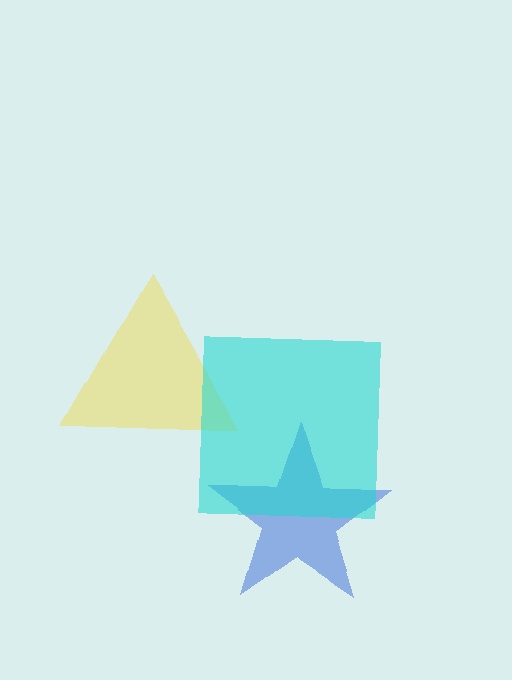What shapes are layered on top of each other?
The layered shapes are: a yellow triangle, a blue star, a cyan square.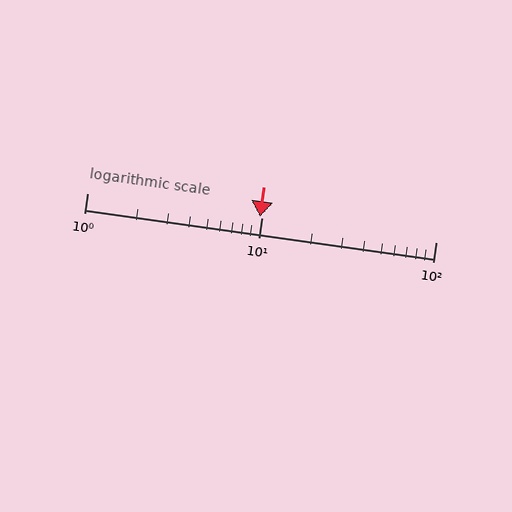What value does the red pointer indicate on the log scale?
The pointer indicates approximately 9.8.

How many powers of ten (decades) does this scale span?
The scale spans 2 decades, from 1 to 100.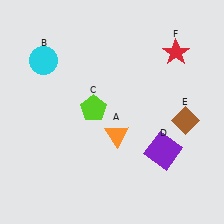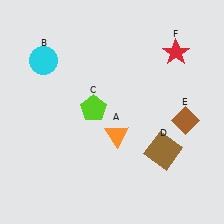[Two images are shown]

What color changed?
The square (D) changed from purple in Image 1 to brown in Image 2.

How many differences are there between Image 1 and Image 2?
There is 1 difference between the two images.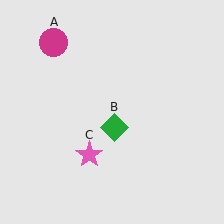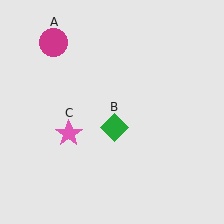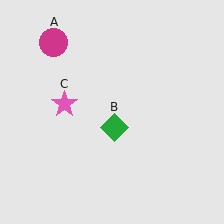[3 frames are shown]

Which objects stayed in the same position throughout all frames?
Magenta circle (object A) and green diamond (object B) remained stationary.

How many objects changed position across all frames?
1 object changed position: pink star (object C).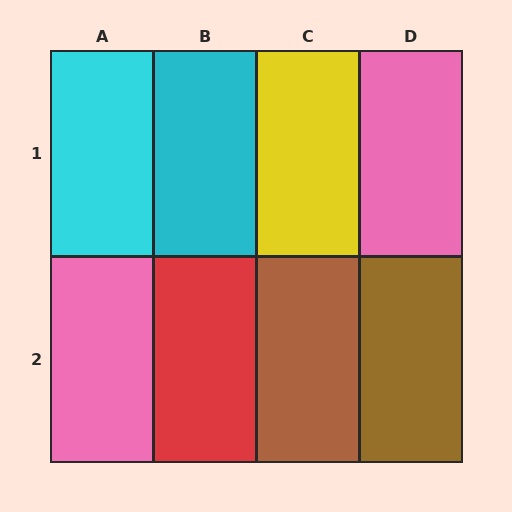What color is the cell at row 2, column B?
Red.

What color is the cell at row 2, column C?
Brown.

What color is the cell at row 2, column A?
Pink.